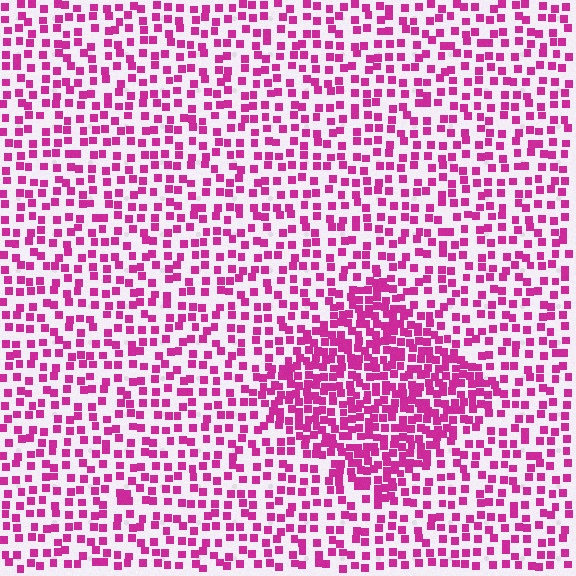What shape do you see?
I see a diamond.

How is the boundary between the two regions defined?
The boundary is defined by a change in element density (approximately 2.1x ratio). All elements are the same color, size, and shape.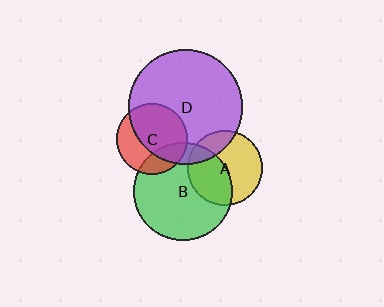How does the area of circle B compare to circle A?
Approximately 1.7 times.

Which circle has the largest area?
Circle D (purple).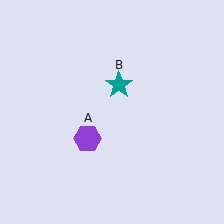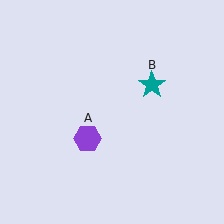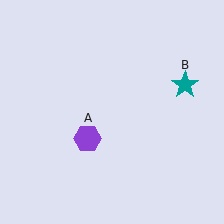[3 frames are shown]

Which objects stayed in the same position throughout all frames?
Purple hexagon (object A) remained stationary.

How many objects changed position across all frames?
1 object changed position: teal star (object B).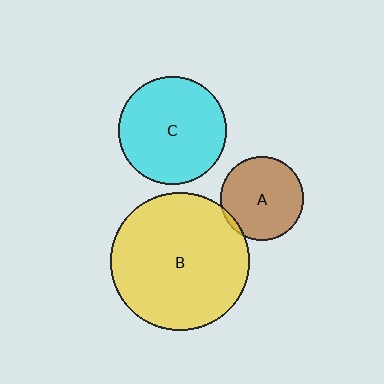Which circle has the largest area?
Circle B (yellow).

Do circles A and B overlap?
Yes.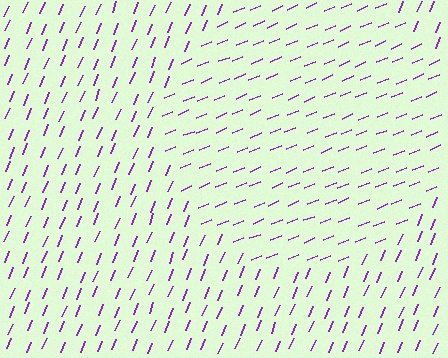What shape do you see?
I see a circle.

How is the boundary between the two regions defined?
The boundary is defined purely by a change in line orientation (approximately 45 degrees difference). All lines are the same color and thickness.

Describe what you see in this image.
The image is filled with small purple line segments. A circle region in the image has lines oriented differently from the surrounding lines, creating a visible texture boundary.